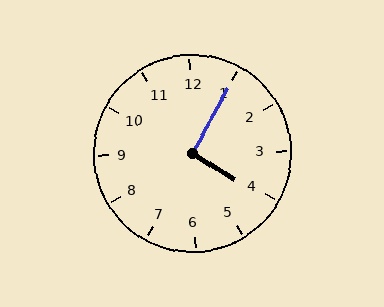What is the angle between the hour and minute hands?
Approximately 92 degrees.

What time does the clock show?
4:05.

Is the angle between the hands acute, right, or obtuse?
It is right.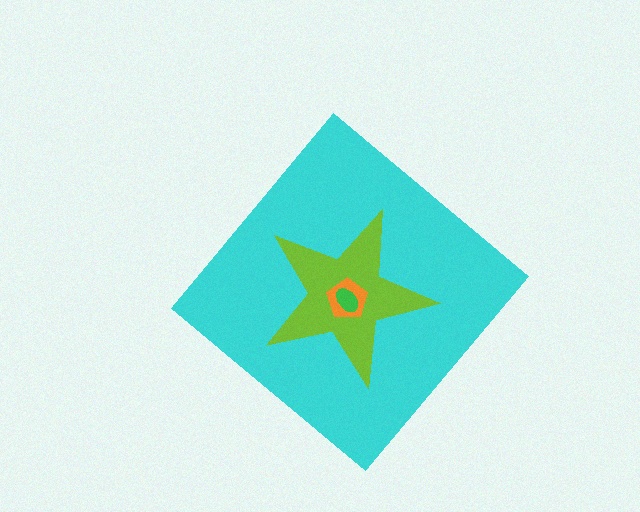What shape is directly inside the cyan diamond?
The lime star.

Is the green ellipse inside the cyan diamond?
Yes.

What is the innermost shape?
The green ellipse.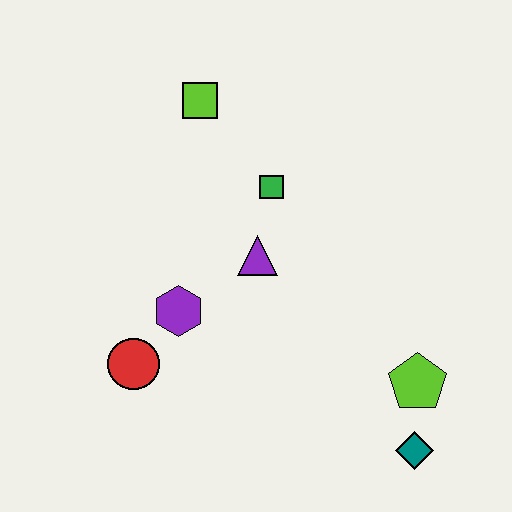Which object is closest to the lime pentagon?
The teal diamond is closest to the lime pentagon.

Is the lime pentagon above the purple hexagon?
No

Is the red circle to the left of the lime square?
Yes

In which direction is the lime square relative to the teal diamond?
The lime square is above the teal diamond.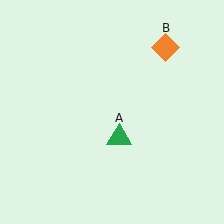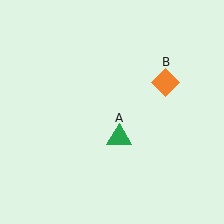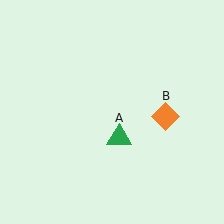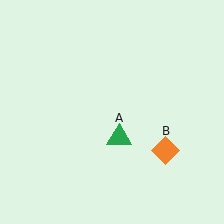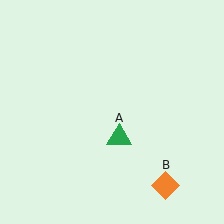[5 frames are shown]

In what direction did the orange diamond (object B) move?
The orange diamond (object B) moved down.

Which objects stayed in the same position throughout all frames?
Green triangle (object A) remained stationary.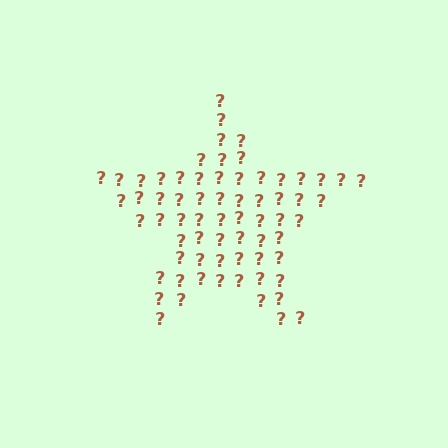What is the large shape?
The large shape is a star.